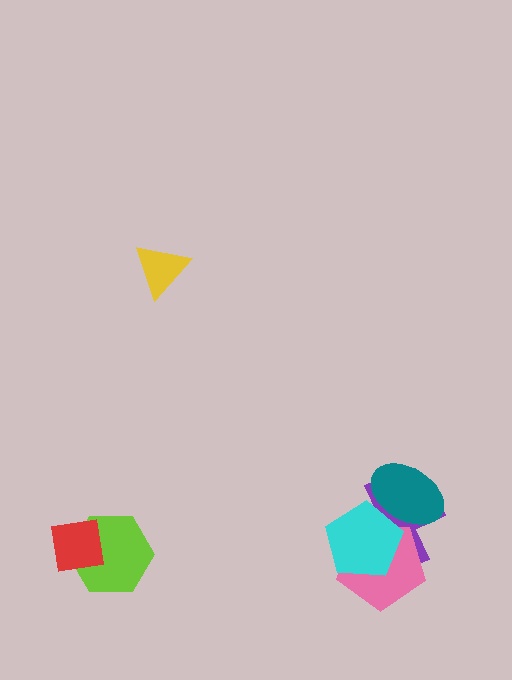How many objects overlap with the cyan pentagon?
3 objects overlap with the cyan pentagon.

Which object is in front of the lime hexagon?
The red square is in front of the lime hexagon.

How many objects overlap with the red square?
1 object overlaps with the red square.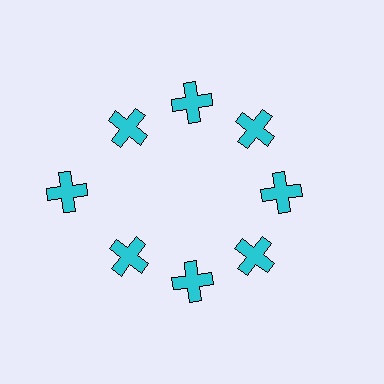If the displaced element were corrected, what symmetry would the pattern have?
It would have 8-fold rotational symmetry — the pattern would map onto itself every 45 degrees.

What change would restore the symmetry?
The symmetry would be restored by moving it inward, back onto the ring so that all 8 crosses sit at equal angles and equal distance from the center.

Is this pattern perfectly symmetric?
No. The 8 cyan crosses are arranged in a ring, but one element near the 9 o'clock position is pushed outward from the center, breaking the 8-fold rotational symmetry.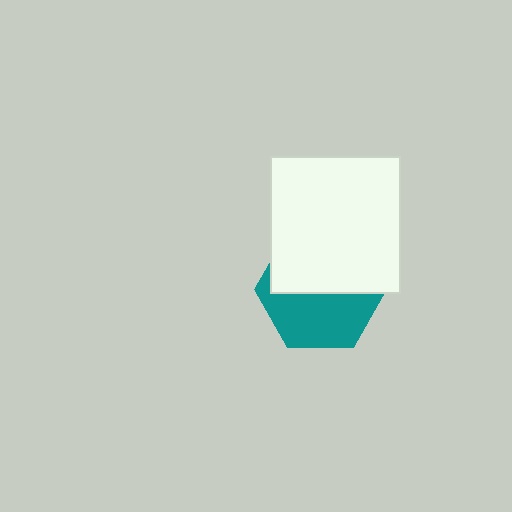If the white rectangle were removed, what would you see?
You would see the complete teal hexagon.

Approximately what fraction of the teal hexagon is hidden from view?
Roughly 52% of the teal hexagon is hidden behind the white rectangle.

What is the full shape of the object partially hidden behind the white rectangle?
The partially hidden object is a teal hexagon.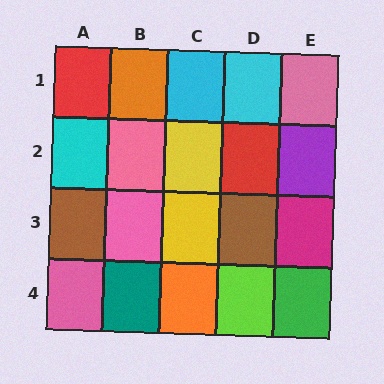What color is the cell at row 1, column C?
Cyan.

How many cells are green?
1 cell is green.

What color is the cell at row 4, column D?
Lime.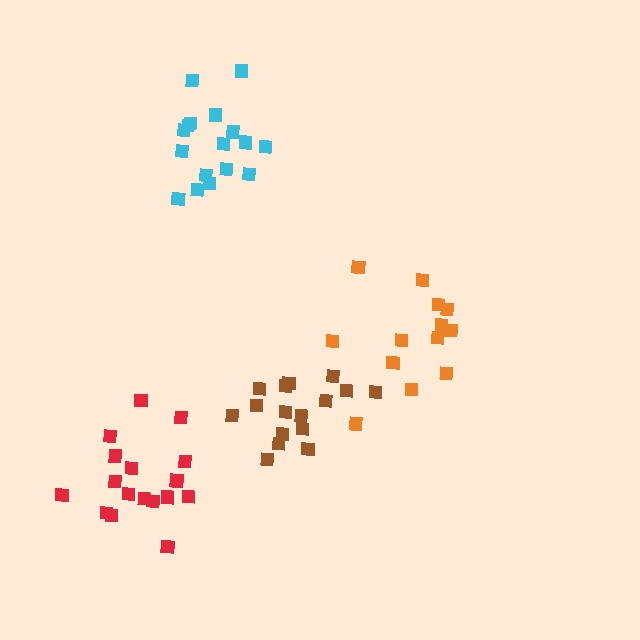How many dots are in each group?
Group 1: 17 dots, Group 2: 17 dots, Group 3: 16 dots, Group 4: 13 dots (63 total).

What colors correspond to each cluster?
The clusters are colored: cyan, red, brown, orange.